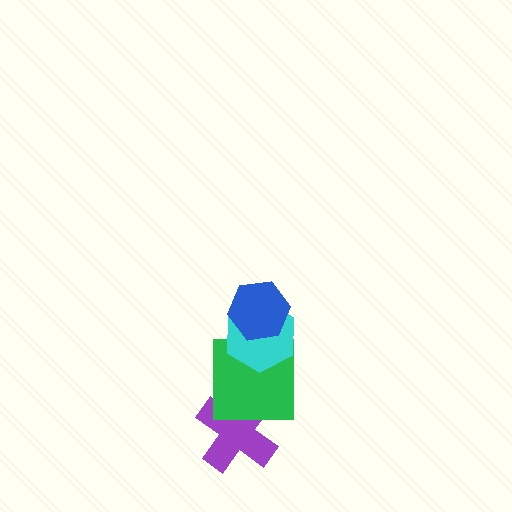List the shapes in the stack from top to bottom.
From top to bottom: the blue hexagon, the cyan hexagon, the green square, the purple cross.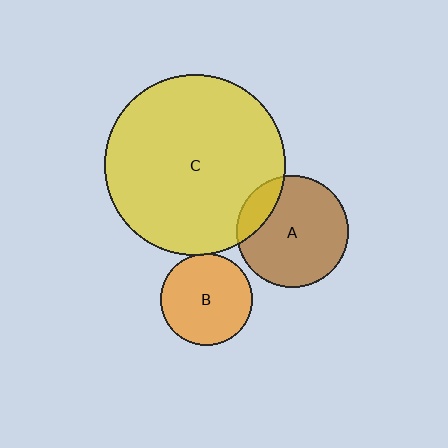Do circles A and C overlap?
Yes.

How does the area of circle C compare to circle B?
Approximately 3.9 times.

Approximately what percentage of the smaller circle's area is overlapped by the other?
Approximately 15%.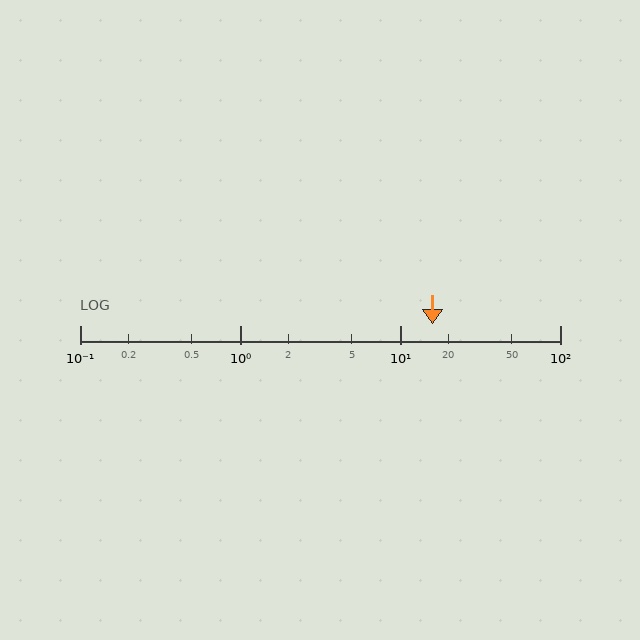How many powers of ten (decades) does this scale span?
The scale spans 3 decades, from 0.1 to 100.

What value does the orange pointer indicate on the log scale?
The pointer indicates approximately 16.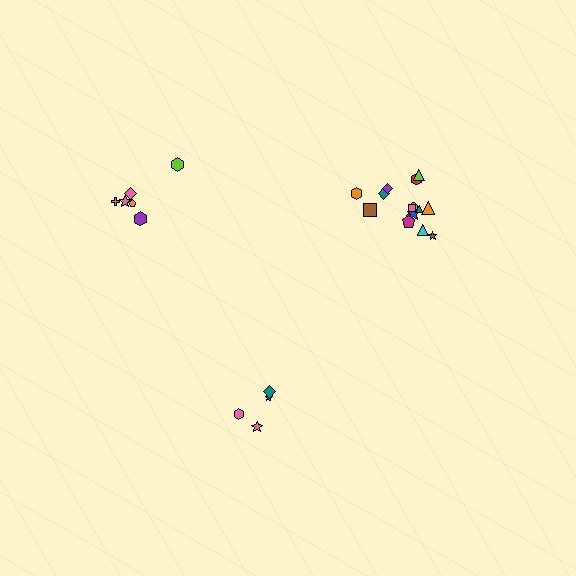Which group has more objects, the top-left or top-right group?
The top-right group.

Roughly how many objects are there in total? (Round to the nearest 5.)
Roughly 25 objects in total.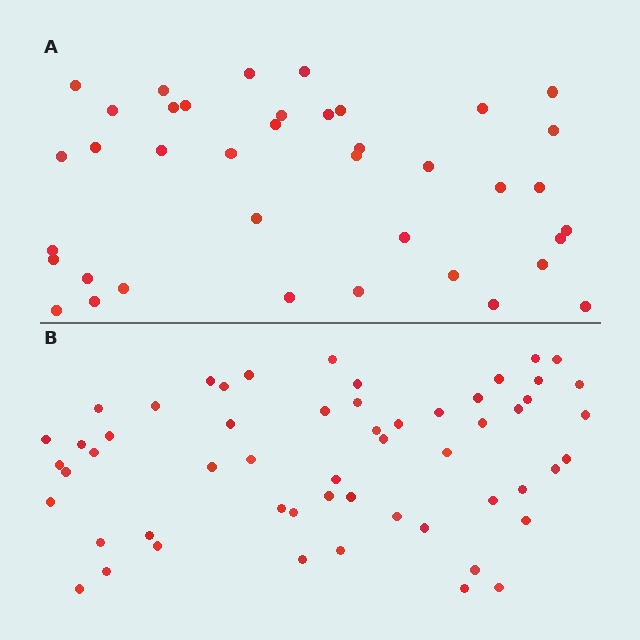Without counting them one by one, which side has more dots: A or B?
Region B (the bottom region) has more dots.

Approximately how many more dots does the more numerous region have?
Region B has approximately 15 more dots than region A.